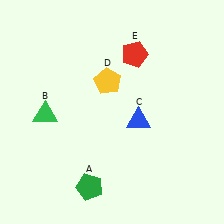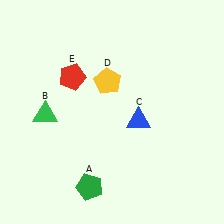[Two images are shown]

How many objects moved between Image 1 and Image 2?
1 object moved between the two images.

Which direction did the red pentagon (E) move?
The red pentagon (E) moved left.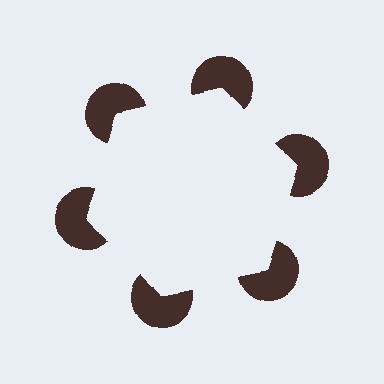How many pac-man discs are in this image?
There are 6 — one at each vertex of the illusory hexagon.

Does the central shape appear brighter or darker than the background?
It typically appears slightly brighter than the background, even though no actual brightness change is drawn.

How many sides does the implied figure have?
6 sides.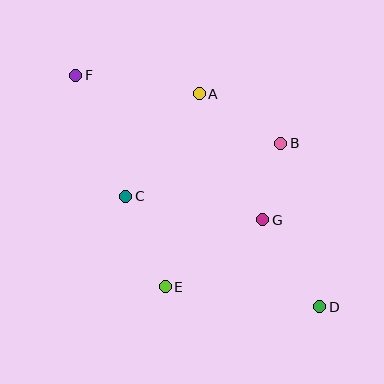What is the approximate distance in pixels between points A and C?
The distance between A and C is approximately 126 pixels.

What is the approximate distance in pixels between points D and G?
The distance between D and G is approximately 104 pixels.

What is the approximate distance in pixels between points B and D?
The distance between B and D is approximately 168 pixels.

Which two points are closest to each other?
Points B and G are closest to each other.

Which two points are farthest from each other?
Points D and F are farthest from each other.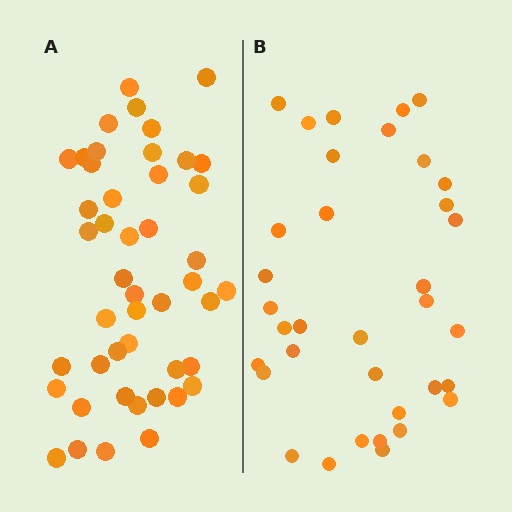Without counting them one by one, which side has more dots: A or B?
Region A (the left region) has more dots.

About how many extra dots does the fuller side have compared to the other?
Region A has roughly 12 or so more dots than region B.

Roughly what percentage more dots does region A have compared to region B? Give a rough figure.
About 30% more.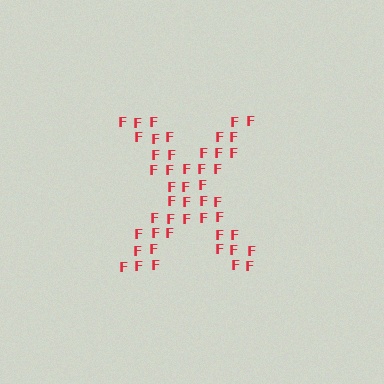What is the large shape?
The large shape is the letter X.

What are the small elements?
The small elements are letter F's.